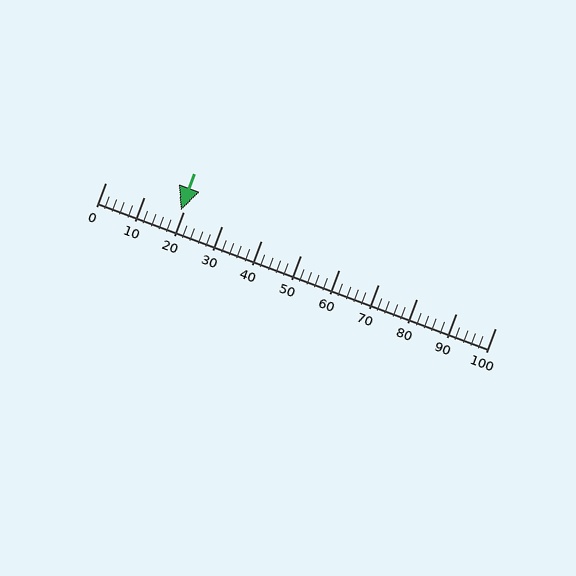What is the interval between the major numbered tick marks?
The major tick marks are spaced 10 units apart.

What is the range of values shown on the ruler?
The ruler shows values from 0 to 100.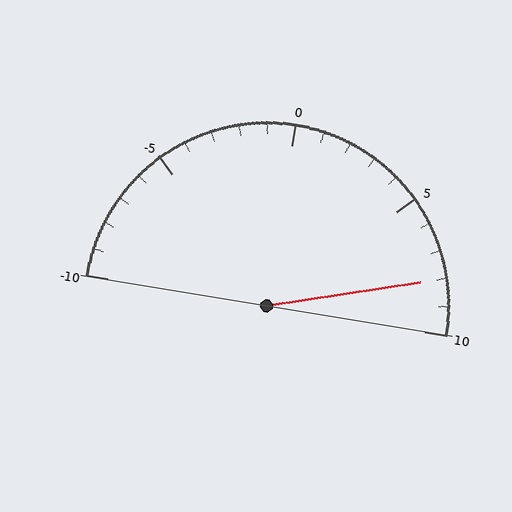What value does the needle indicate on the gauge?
The needle indicates approximately 8.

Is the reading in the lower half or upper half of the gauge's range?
The reading is in the upper half of the range (-10 to 10).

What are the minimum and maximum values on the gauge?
The gauge ranges from -10 to 10.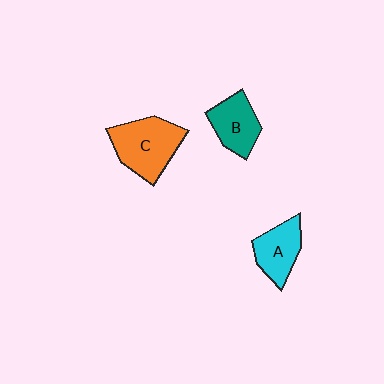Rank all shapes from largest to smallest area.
From largest to smallest: C (orange), B (teal), A (cyan).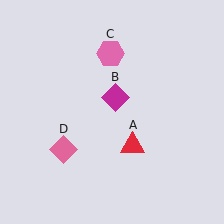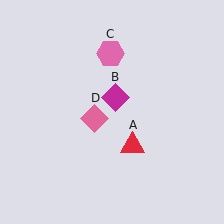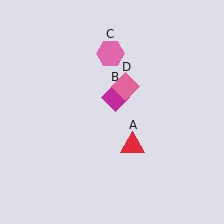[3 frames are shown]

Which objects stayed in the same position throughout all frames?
Red triangle (object A) and magenta diamond (object B) and pink hexagon (object C) remained stationary.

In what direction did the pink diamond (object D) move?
The pink diamond (object D) moved up and to the right.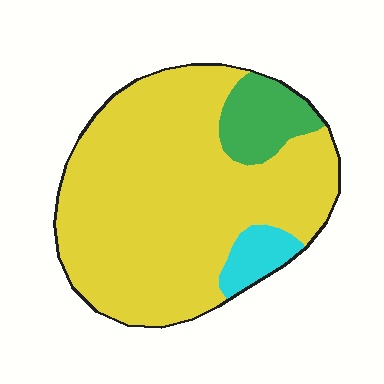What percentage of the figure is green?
Green covers roughly 10% of the figure.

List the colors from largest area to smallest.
From largest to smallest: yellow, green, cyan.